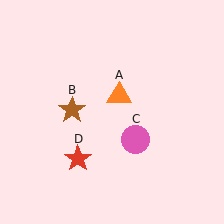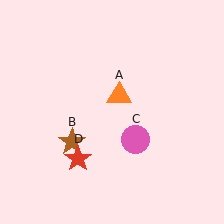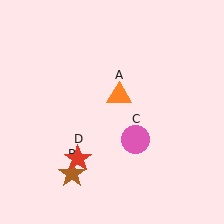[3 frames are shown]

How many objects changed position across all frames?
1 object changed position: brown star (object B).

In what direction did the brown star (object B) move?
The brown star (object B) moved down.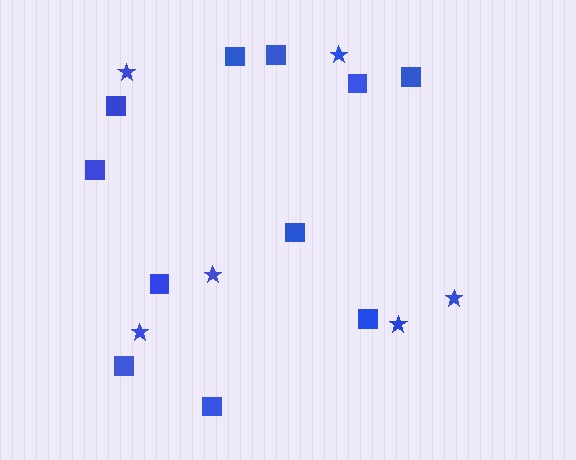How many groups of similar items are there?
There are 2 groups: one group of squares (11) and one group of stars (6).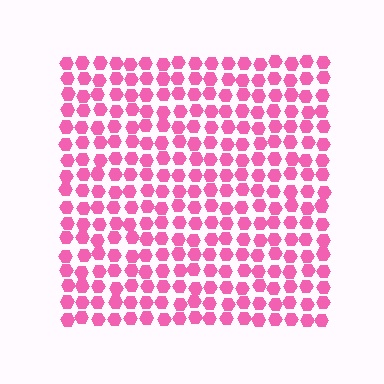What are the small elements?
The small elements are hexagons.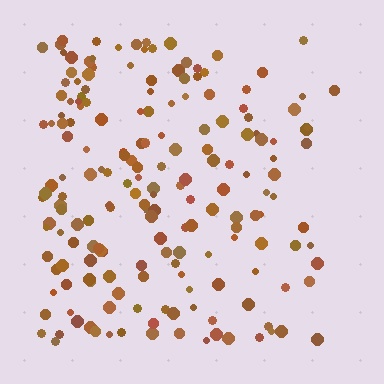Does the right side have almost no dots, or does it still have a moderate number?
Still a moderate number, just noticeably fewer than the left.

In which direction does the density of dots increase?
From right to left, with the left side densest.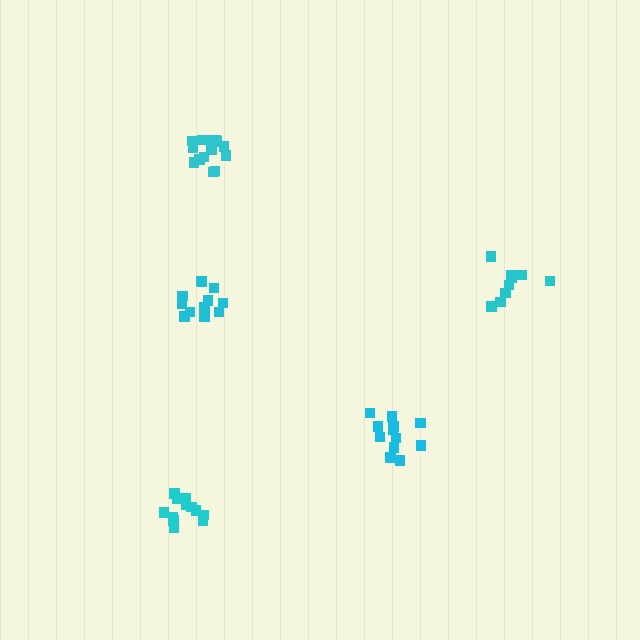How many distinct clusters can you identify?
There are 5 distinct clusters.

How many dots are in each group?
Group 1: 12 dots, Group 2: 13 dots, Group 3: 9 dots, Group 4: 15 dots, Group 5: 12 dots (61 total).